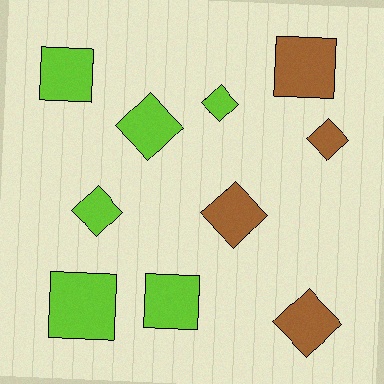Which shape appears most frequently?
Diamond, with 6 objects.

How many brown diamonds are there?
There are 3 brown diamonds.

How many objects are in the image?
There are 10 objects.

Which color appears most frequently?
Lime, with 6 objects.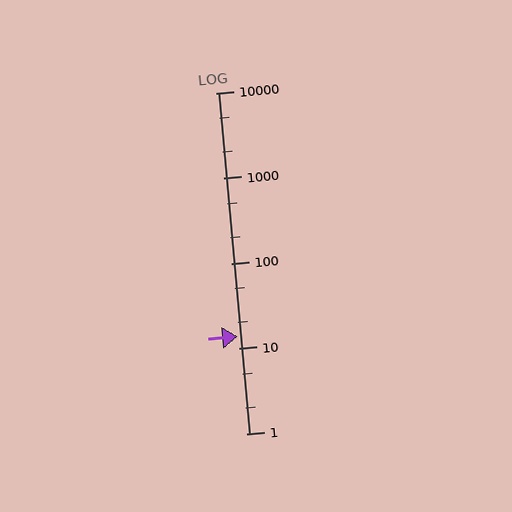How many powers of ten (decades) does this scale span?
The scale spans 4 decades, from 1 to 10000.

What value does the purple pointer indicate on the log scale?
The pointer indicates approximately 14.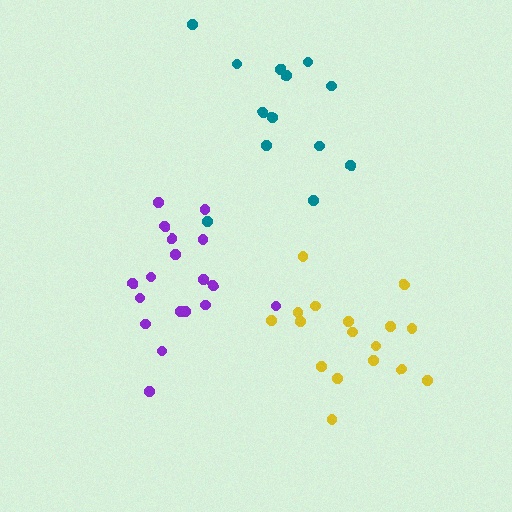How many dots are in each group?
Group 1: 18 dots, Group 2: 17 dots, Group 3: 13 dots (48 total).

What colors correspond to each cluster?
The clusters are colored: purple, yellow, teal.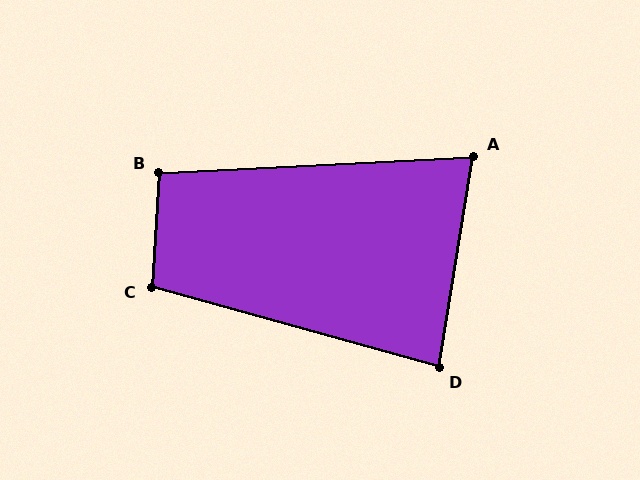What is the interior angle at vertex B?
Approximately 97 degrees (obtuse).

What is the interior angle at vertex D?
Approximately 83 degrees (acute).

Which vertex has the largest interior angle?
C, at approximately 102 degrees.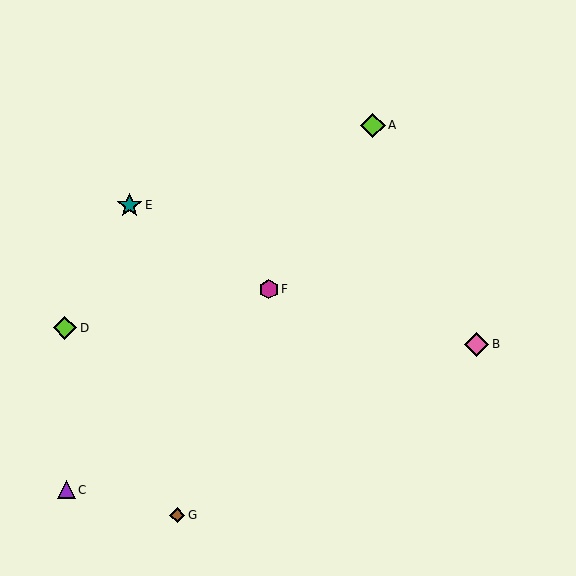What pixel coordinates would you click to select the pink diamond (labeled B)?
Click at (477, 344) to select the pink diamond B.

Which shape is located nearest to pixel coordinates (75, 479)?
The purple triangle (labeled C) at (66, 490) is nearest to that location.